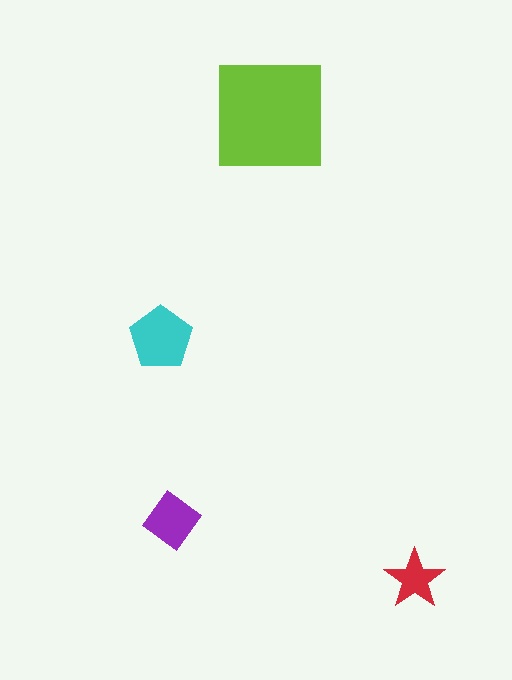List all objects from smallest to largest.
The red star, the purple diamond, the cyan pentagon, the lime square.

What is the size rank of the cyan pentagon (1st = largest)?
2nd.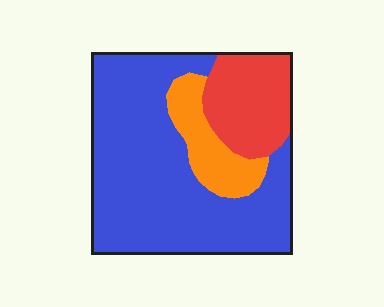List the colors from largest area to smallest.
From largest to smallest: blue, red, orange.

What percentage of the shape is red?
Red covers about 20% of the shape.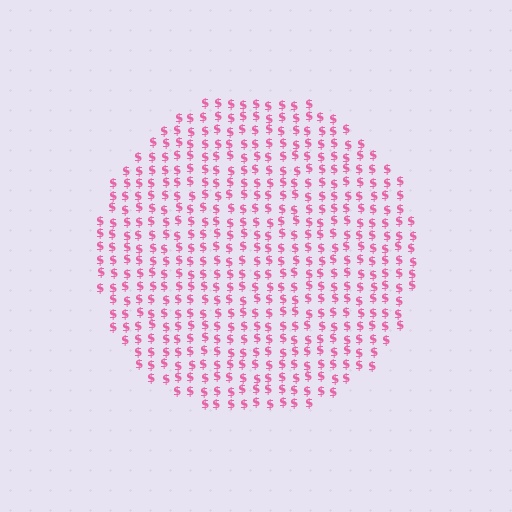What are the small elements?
The small elements are dollar signs.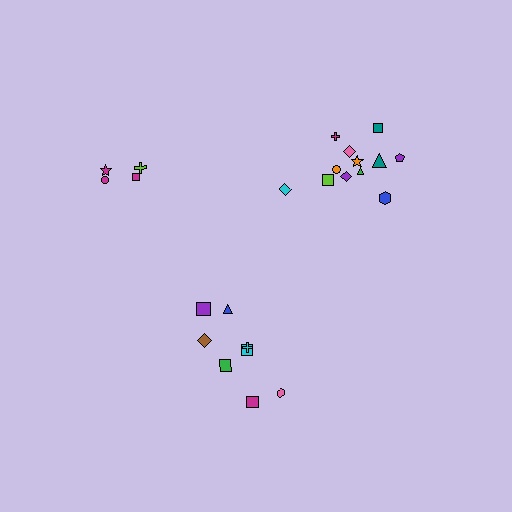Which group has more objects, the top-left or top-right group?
The top-right group.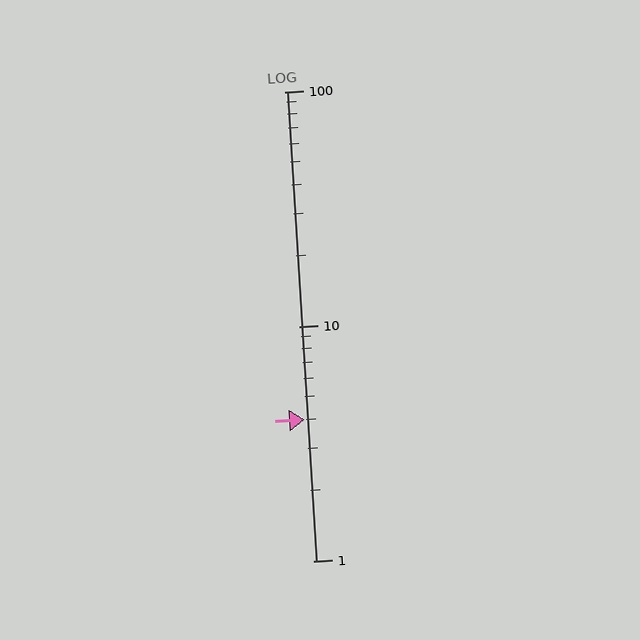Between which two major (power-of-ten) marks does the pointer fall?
The pointer is between 1 and 10.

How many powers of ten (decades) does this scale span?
The scale spans 2 decades, from 1 to 100.